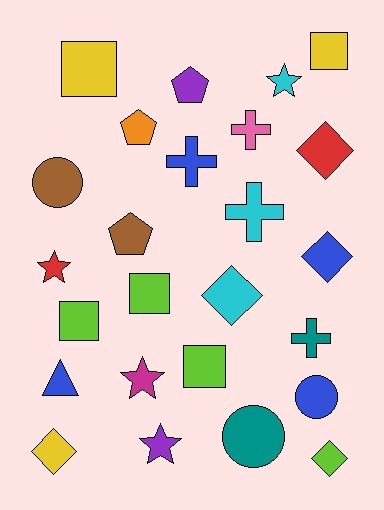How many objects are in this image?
There are 25 objects.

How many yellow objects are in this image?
There are 3 yellow objects.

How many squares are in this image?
There are 5 squares.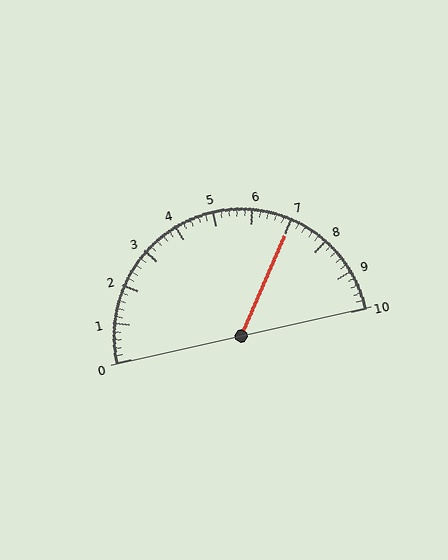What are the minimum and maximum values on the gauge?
The gauge ranges from 0 to 10.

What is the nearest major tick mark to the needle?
The nearest major tick mark is 7.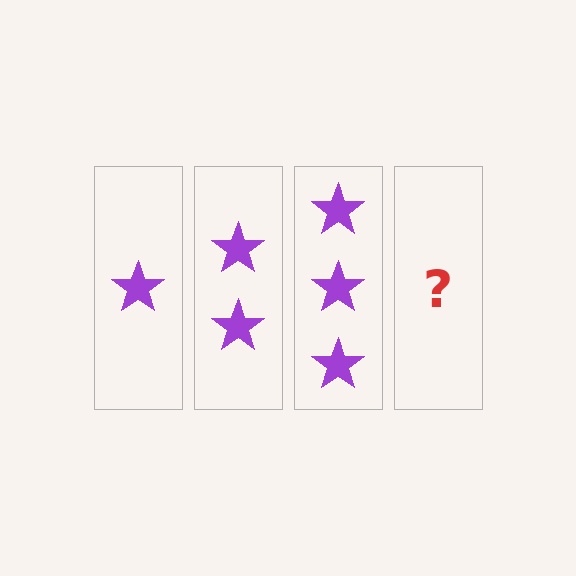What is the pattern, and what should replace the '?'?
The pattern is that each step adds one more star. The '?' should be 4 stars.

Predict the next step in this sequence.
The next step is 4 stars.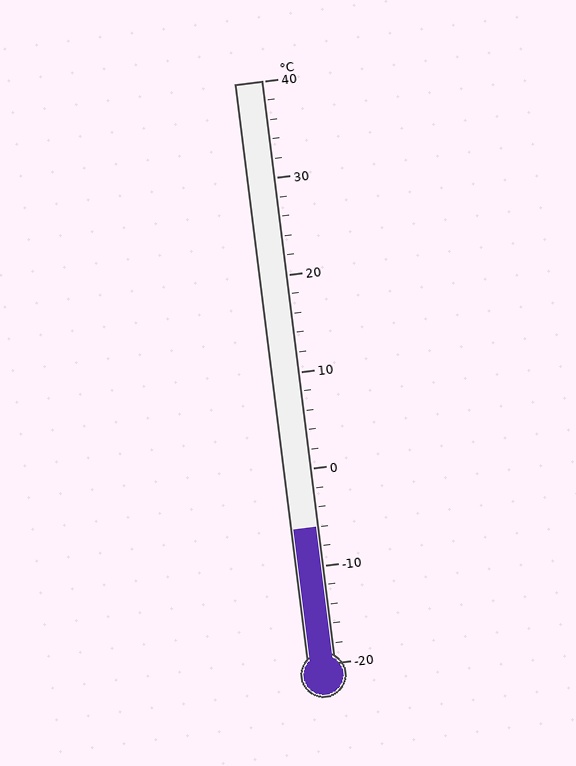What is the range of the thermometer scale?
The thermometer scale ranges from -20°C to 40°C.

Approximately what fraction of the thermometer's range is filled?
The thermometer is filled to approximately 25% of its range.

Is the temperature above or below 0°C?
The temperature is below 0°C.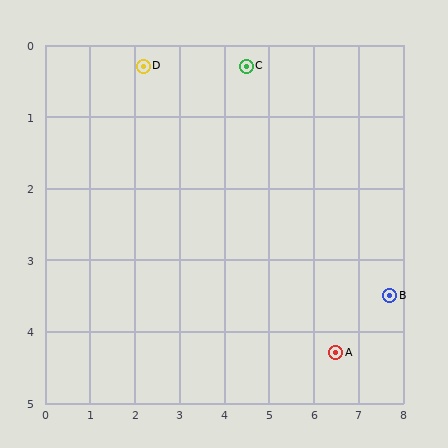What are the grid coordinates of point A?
Point A is at approximately (6.5, 4.3).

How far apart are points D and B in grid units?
Points D and B are about 6.4 grid units apart.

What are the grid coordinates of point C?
Point C is at approximately (4.5, 0.3).